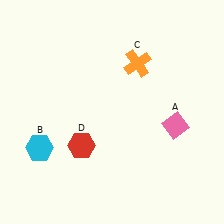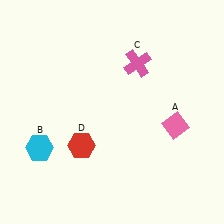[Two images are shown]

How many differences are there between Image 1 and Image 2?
There is 1 difference between the two images.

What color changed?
The cross (C) changed from orange in Image 1 to pink in Image 2.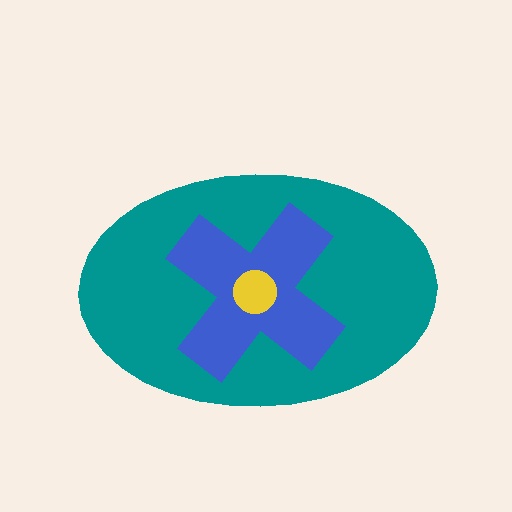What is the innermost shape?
The yellow circle.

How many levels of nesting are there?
3.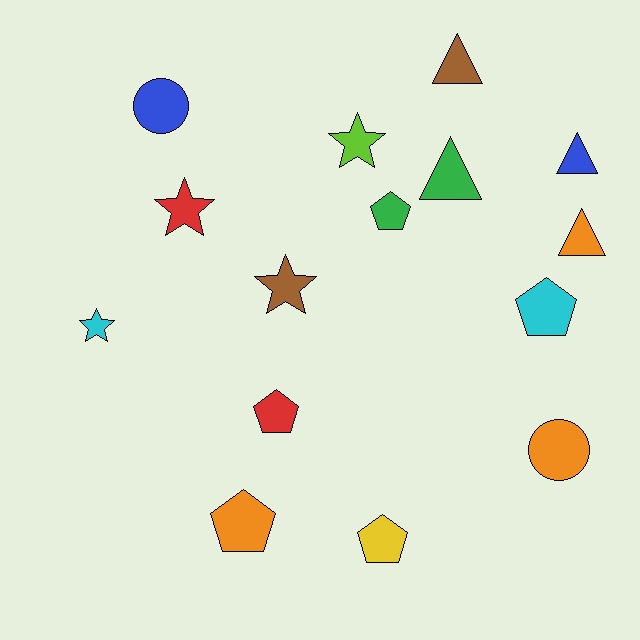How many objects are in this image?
There are 15 objects.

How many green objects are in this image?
There are 2 green objects.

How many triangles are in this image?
There are 4 triangles.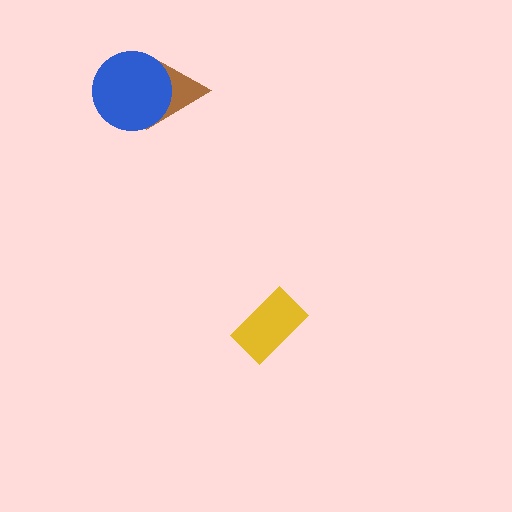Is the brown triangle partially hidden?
Yes, it is partially covered by another shape.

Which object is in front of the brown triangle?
The blue circle is in front of the brown triangle.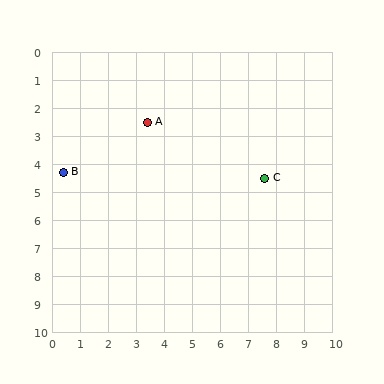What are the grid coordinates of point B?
Point B is at approximately (0.4, 4.3).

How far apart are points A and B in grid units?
Points A and B are about 3.5 grid units apart.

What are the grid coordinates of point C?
Point C is at approximately (7.6, 4.5).